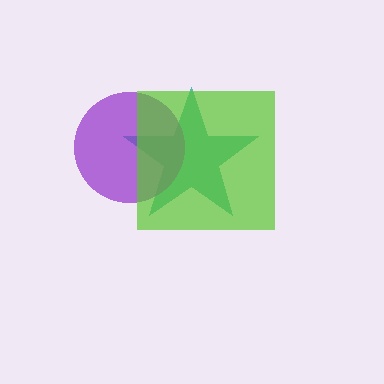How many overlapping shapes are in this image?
There are 3 overlapping shapes in the image.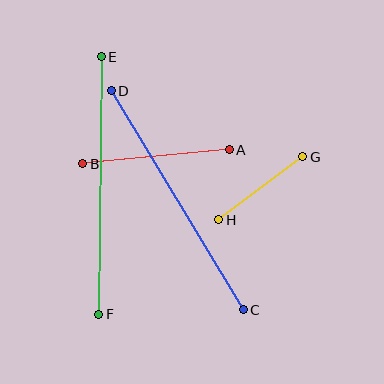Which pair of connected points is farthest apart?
Points E and F are farthest apart.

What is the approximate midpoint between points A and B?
The midpoint is at approximately (156, 157) pixels.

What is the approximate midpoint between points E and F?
The midpoint is at approximately (100, 186) pixels.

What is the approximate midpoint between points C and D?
The midpoint is at approximately (177, 200) pixels.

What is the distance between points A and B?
The distance is approximately 147 pixels.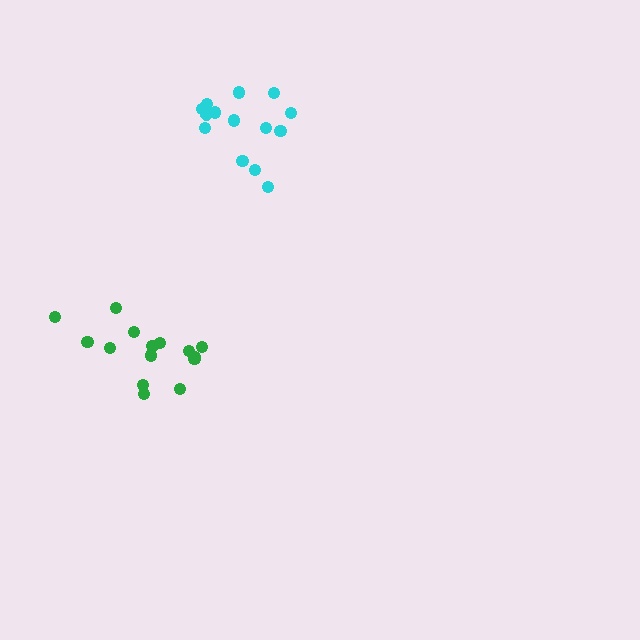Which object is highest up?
The cyan cluster is topmost.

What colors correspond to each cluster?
The clusters are colored: cyan, green.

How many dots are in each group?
Group 1: 14 dots, Group 2: 15 dots (29 total).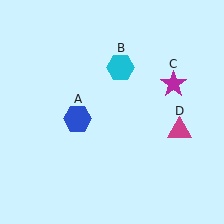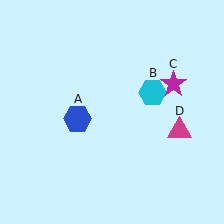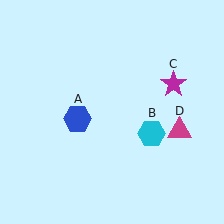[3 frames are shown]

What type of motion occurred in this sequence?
The cyan hexagon (object B) rotated clockwise around the center of the scene.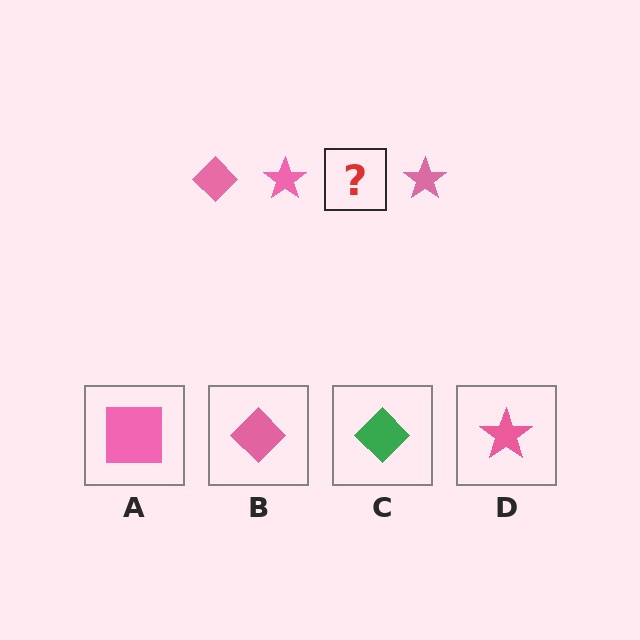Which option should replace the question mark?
Option B.